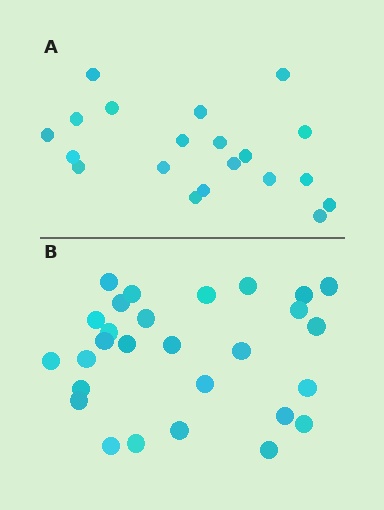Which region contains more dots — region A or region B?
Region B (the bottom region) has more dots.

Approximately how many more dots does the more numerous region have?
Region B has roughly 8 or so more dots than region A.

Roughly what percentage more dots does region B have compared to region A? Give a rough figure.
About 40% more.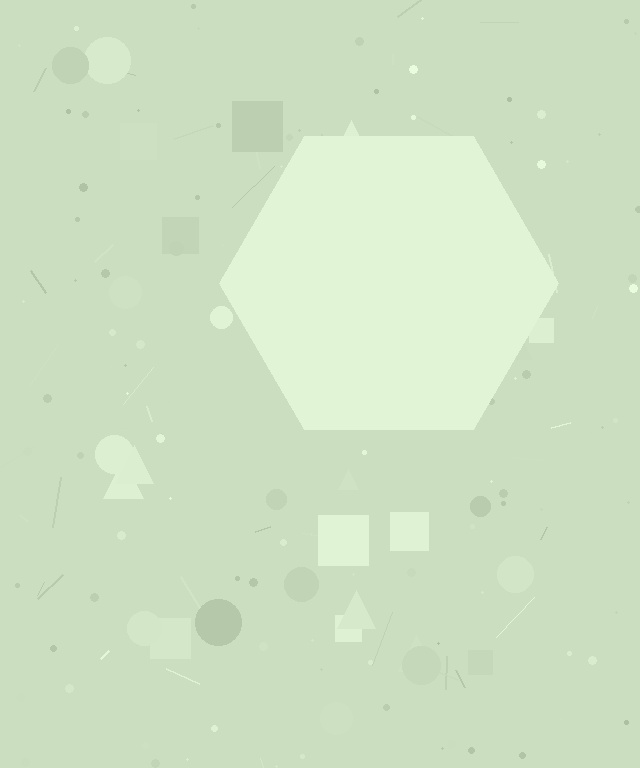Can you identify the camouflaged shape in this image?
The camouflaged shape is a hexagon.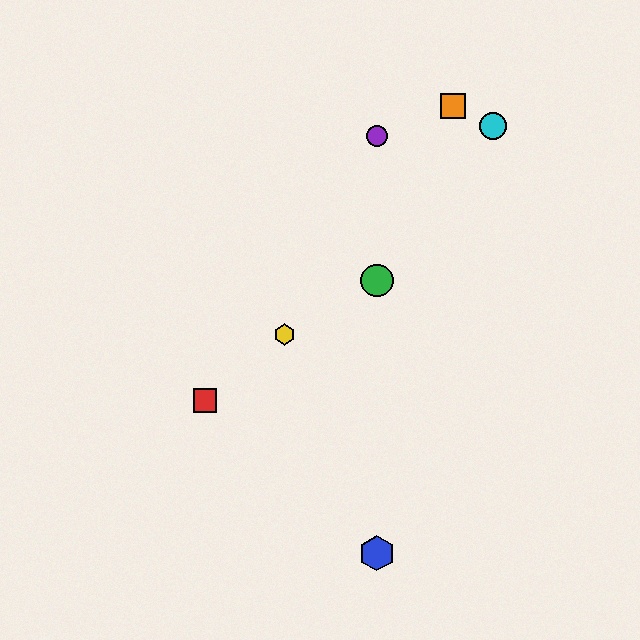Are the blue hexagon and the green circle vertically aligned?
Yes, both are at x≈377.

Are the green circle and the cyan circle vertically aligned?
No, the green circle is at x≈377 and the cyan circle is at x≈493.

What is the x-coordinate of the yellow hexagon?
The yellow hexagon is at x≈285.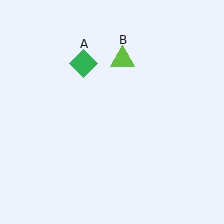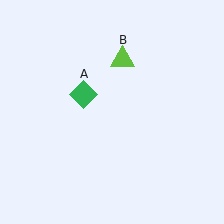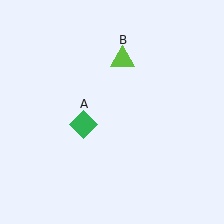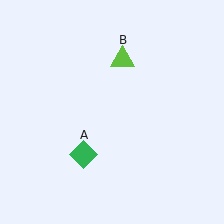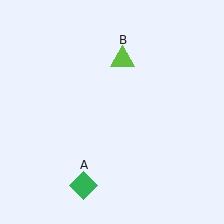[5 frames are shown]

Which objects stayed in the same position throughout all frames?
Lime triangle (object B) remained stationary.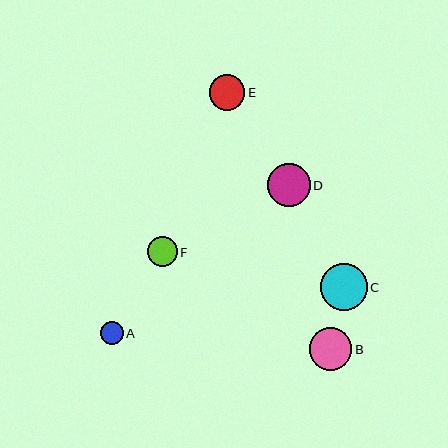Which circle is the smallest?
Circle A is the smallest with a size of approximately 23 pixels.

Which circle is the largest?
Circle C is the largest with a size of approximately 47 pixels.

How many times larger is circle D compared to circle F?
Circle D is approximately 1.5 times the size of circle F.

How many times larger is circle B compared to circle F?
Circle B is approximately 1.4 times the size of circle F.